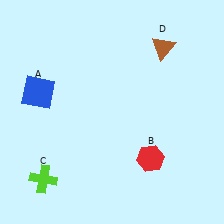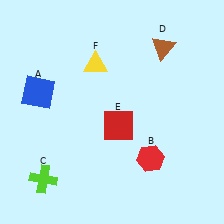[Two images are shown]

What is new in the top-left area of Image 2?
A yellow triangle (F) was added in the top-left area of Image 2.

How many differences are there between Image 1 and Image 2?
There are 2 differences between the two images.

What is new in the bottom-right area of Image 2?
A red square (E) was added in the bottom-right area of Image 2.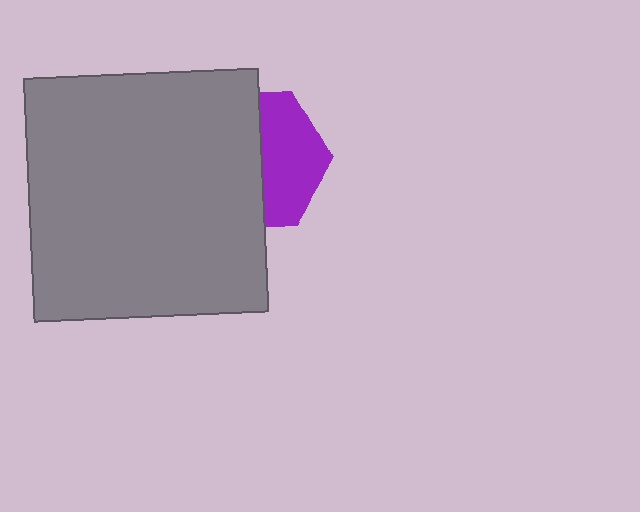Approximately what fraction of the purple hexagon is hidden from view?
Roughly 56% of the purple hexagon is hidden behind the gray rectangle.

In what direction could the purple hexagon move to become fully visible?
The purple hexagon could move right. That would shift it out from behind the gray rectangle entirely.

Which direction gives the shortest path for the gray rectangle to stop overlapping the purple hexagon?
Moving left gives the shortest separation.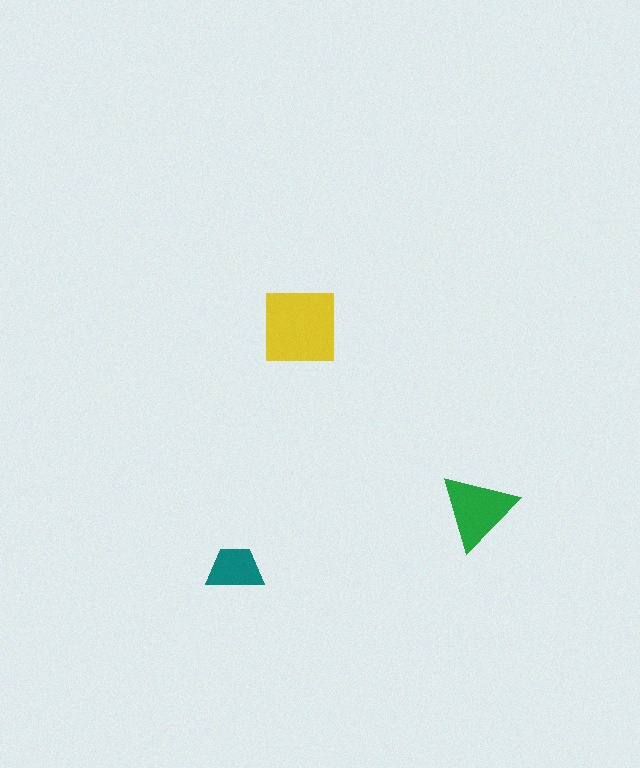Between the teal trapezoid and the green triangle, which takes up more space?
The green triangle.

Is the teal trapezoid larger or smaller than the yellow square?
Smaller.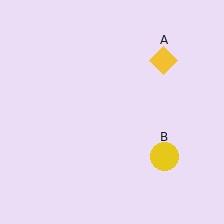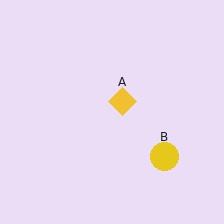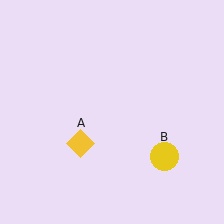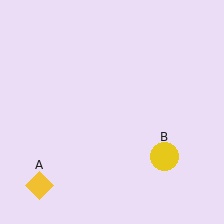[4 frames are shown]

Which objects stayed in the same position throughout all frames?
Yellow circle (object B) remained stationary.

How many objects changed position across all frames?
1 object changed position: yellow diamond (object A).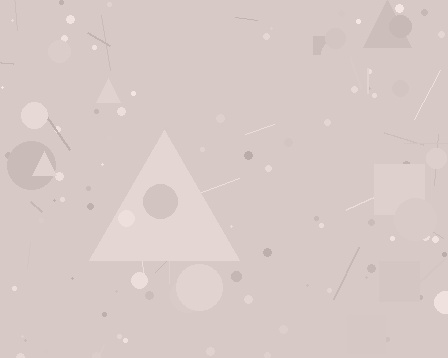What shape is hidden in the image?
A triangle is hidden in the image.